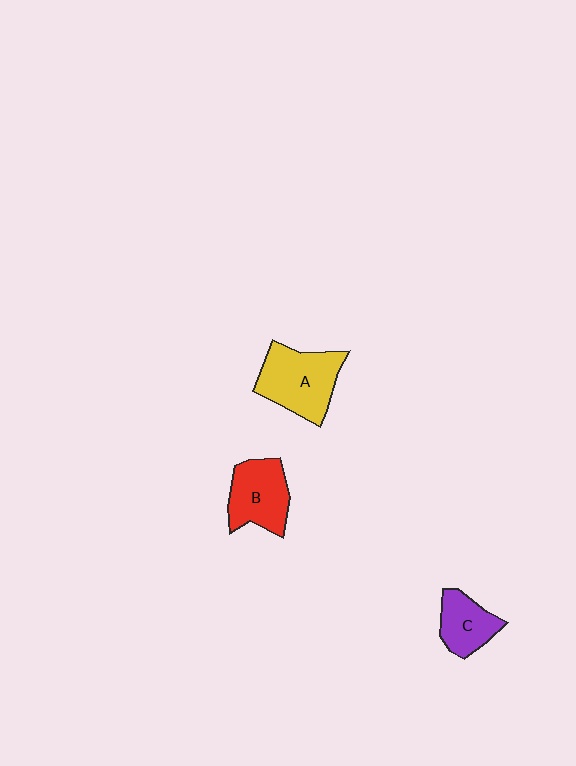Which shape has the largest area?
Shape A (yellow).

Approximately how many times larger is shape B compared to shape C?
Approximately 1.3 times.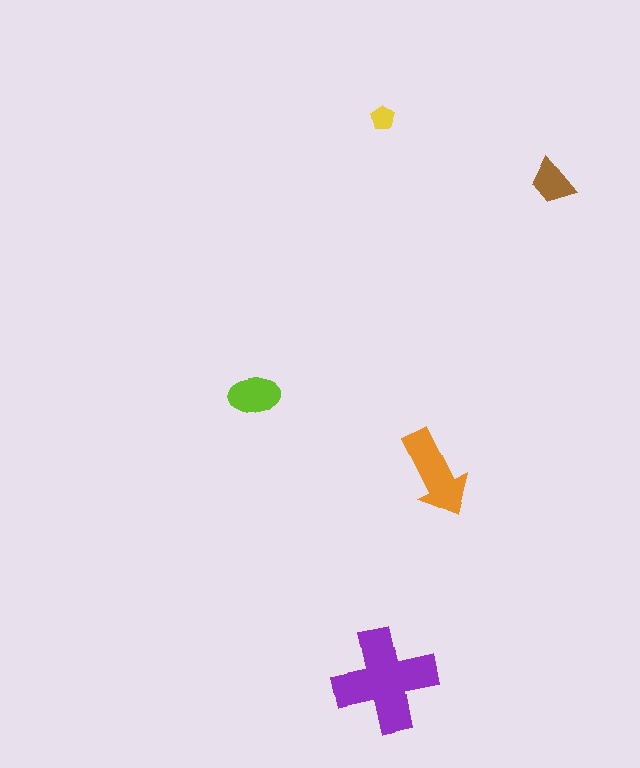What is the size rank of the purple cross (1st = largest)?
1st.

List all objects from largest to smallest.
The purple cross, the orange arrow, the lime ellipse, the brown trapezoid, the yellow pentagon.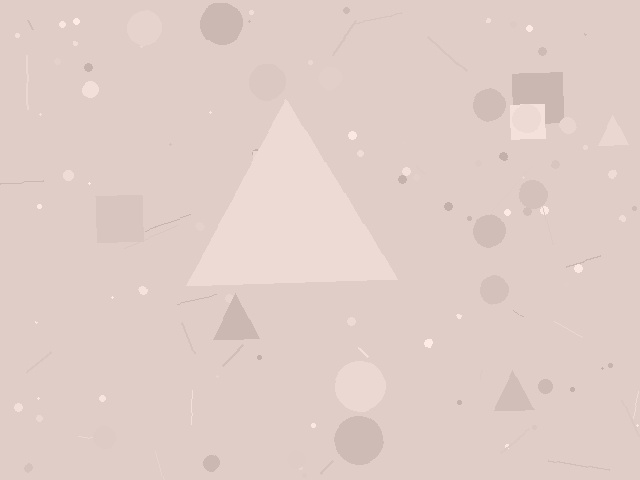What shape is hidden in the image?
A triangle is hidden in the image.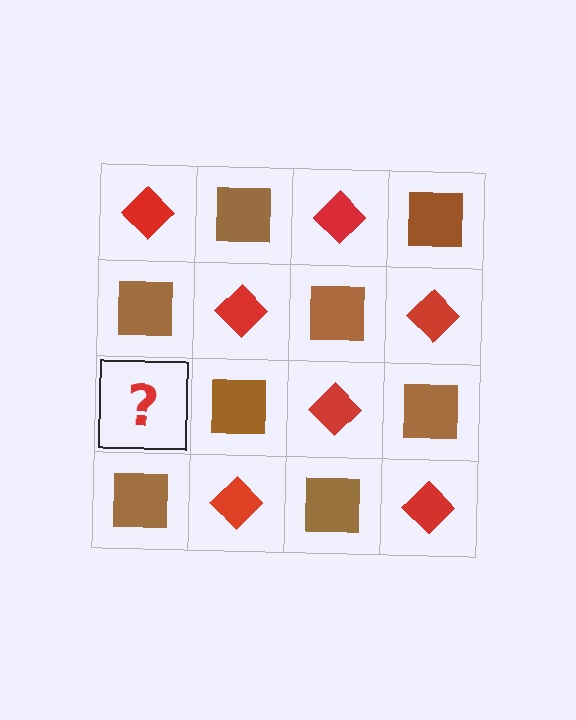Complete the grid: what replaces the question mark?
The question mark should be replaced with a red diamond.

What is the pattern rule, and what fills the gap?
The rule is that it alternates red diamond and brown square in a checkerboard pattern. The gap should be filled with a red diamond.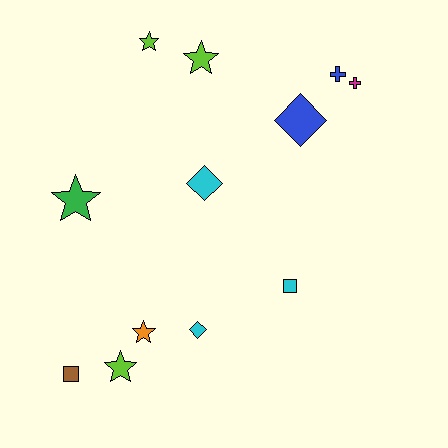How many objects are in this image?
There are 12 objects.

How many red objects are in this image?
There are no red objects.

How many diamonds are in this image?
There are 3 diamonds.